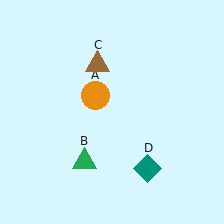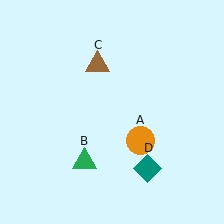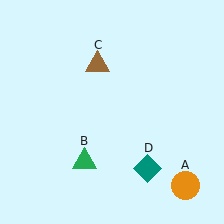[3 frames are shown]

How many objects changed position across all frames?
1 object changed position: orange circle (object A).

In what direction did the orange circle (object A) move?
The orange circle (object A) moved down and to the right.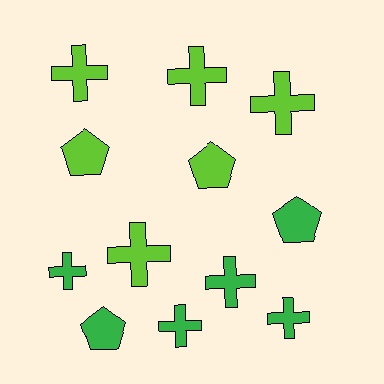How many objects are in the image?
There are 12 objects.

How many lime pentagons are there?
There are 2 lime pentagons.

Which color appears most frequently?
Lime, with 6 objects.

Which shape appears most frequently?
Cross, with 8 objects.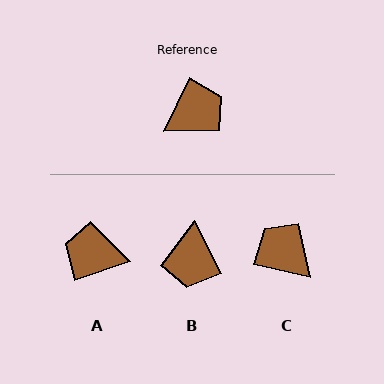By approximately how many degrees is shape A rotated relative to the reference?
Approximately 134 degrees counter-clockwise.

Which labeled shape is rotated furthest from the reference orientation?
A, about 134 degrees away.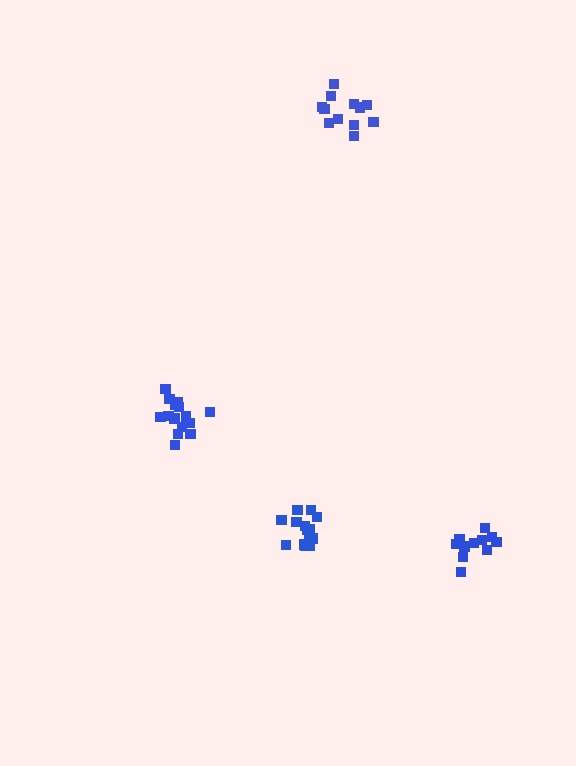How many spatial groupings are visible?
There are 4 spatial groupings.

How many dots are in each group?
Group 1: 16 dots, Group 2: 12 dots, Group 3: 11 dots, Group 4: 14 dots (53 total).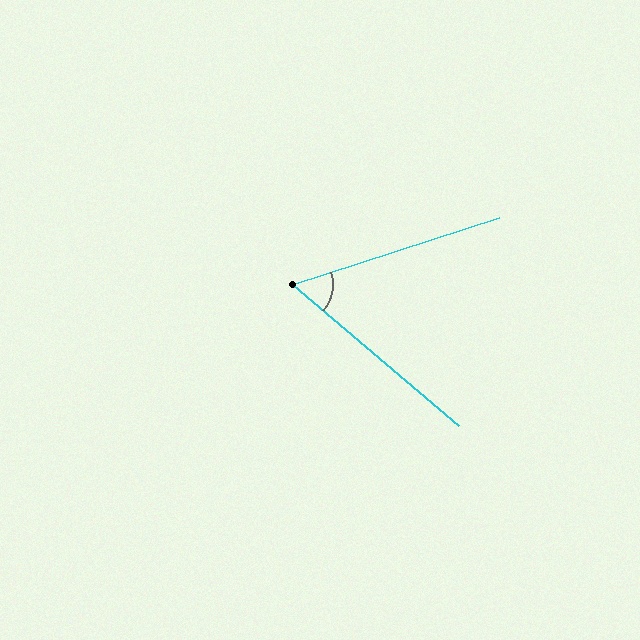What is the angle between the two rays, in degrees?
Approximately 58 degrees.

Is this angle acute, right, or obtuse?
It is acute.